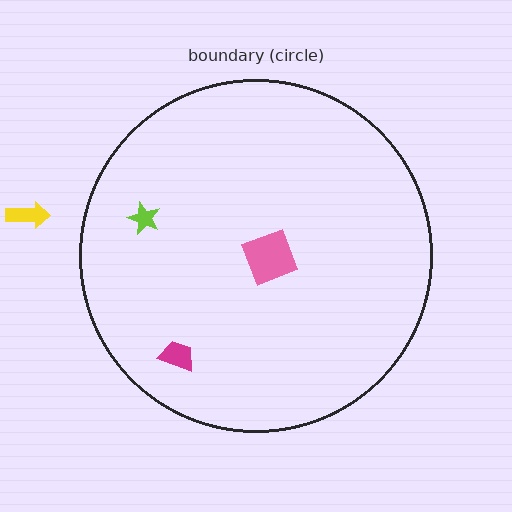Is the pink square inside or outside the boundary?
Inside.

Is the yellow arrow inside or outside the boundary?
Outside.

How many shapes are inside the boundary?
3 inside, 1 outside.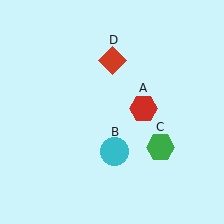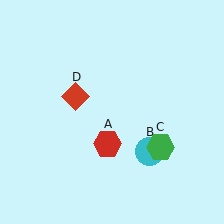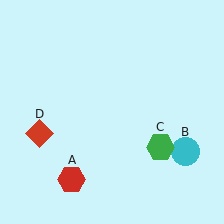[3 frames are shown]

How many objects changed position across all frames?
3 objects changed position: red hexagon (object A), cyan circle (object B), red diamond (object D).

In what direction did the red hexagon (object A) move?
The red hexagon (object A) moved down and to the left.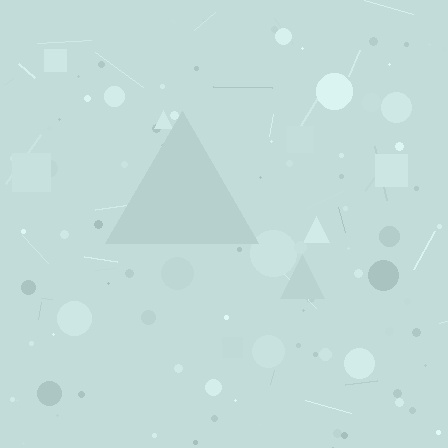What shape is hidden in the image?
A triangle is hidden in the image.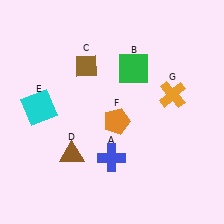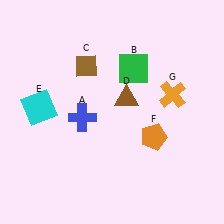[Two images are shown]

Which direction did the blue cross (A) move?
The blue cross (A) moved up.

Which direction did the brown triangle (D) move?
The brown triangle (D) moved up.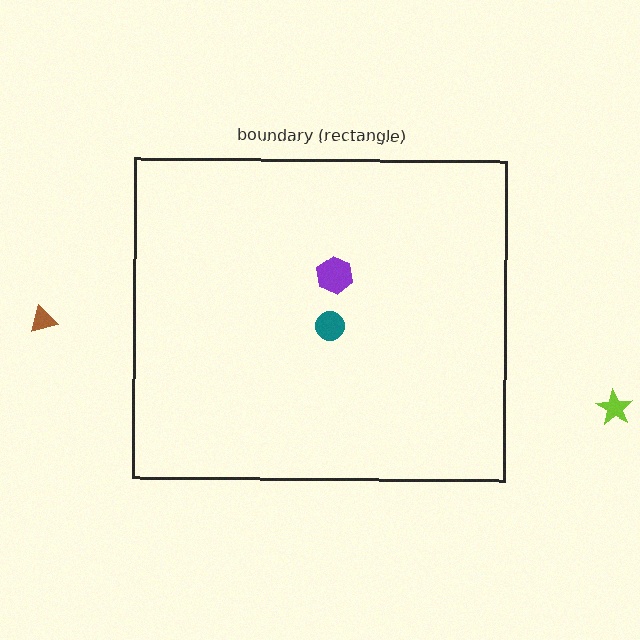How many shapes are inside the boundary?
2 inside, 2 outside.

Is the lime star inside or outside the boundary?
Outside.